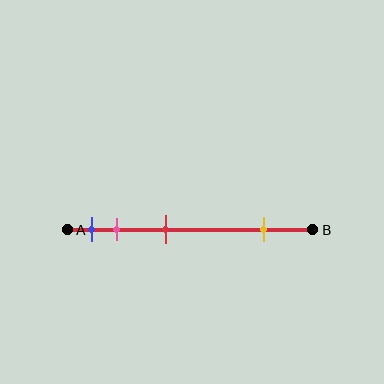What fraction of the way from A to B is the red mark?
The red mark is approximately 40% (0.4) of the way from A to B.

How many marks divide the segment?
There are 4 marks dividing the segment.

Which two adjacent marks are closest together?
The blue and pink marks are the closest adjacent pair.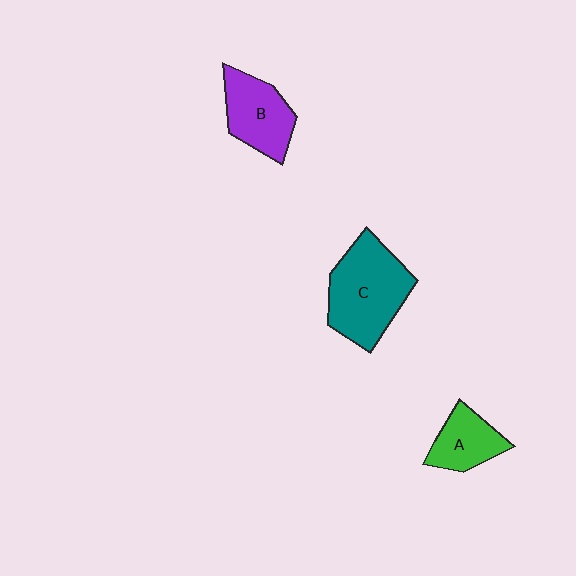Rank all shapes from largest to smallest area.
From largest to smallest: C (teal), B (purple), A (green).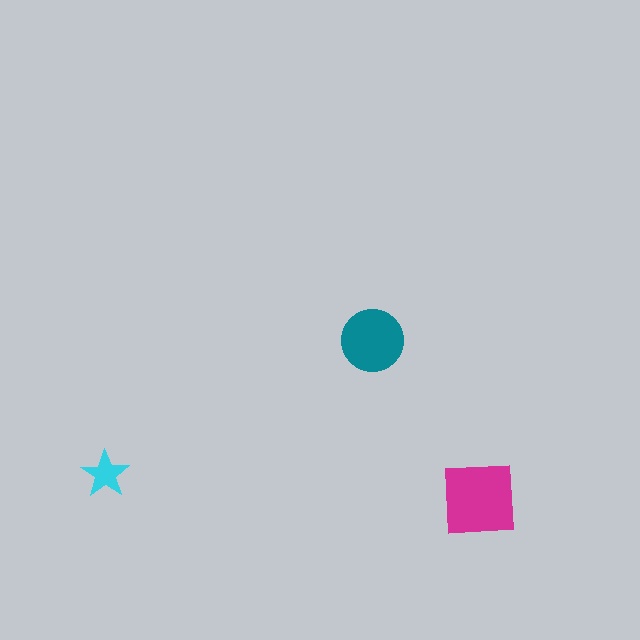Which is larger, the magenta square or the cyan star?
The magenta square.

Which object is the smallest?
The cyan star.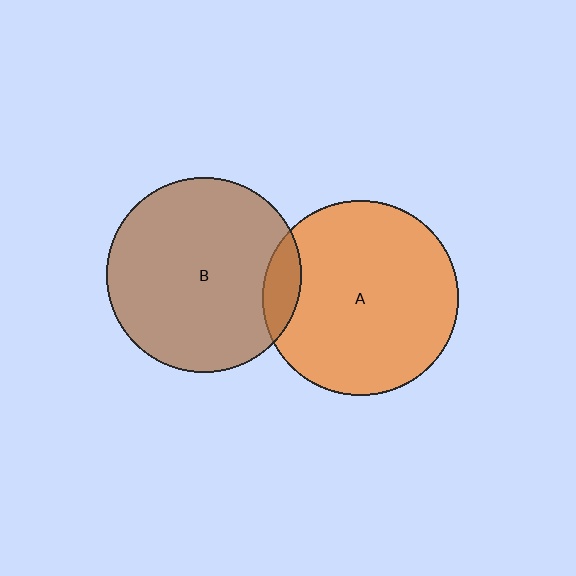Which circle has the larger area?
Circle A (orange).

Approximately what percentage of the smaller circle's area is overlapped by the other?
Approximately 10%.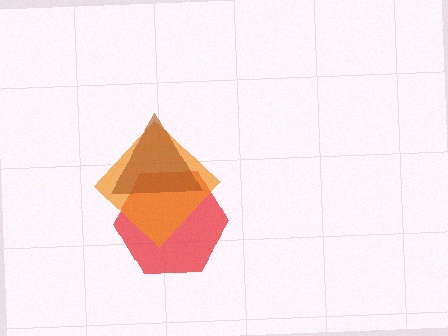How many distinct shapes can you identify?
There are 3 distinct shapes: a red hexagon, an orange diamond, a brown triangle.